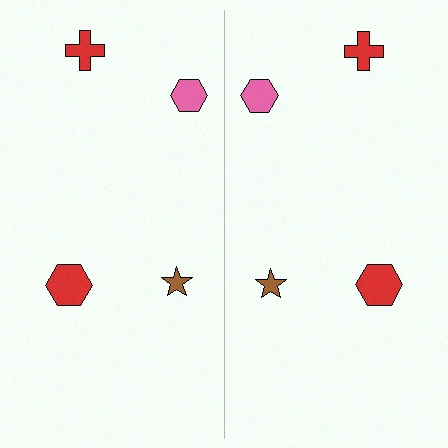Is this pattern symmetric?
Yes, this pattern has bilateral (reflection) symmetry.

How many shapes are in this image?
There are 8 shapes in this image.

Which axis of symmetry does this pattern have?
The pattern has a vertical axis of symmetry running through the center of the image.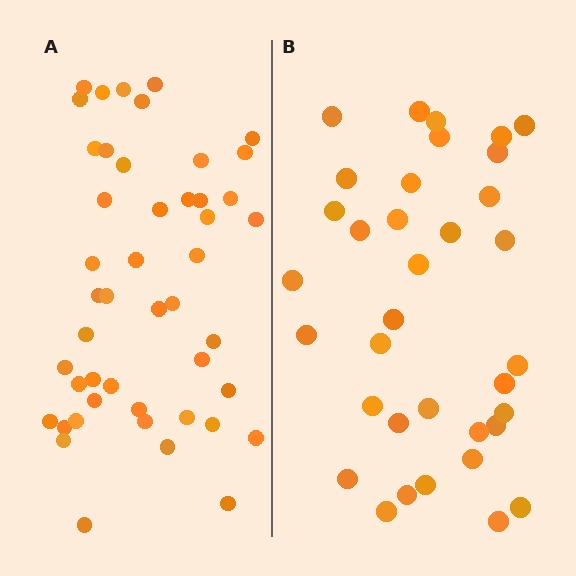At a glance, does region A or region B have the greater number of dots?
Region A (the left region) has more dots.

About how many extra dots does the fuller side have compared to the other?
Region A has roughly 12 or so more dots than region B.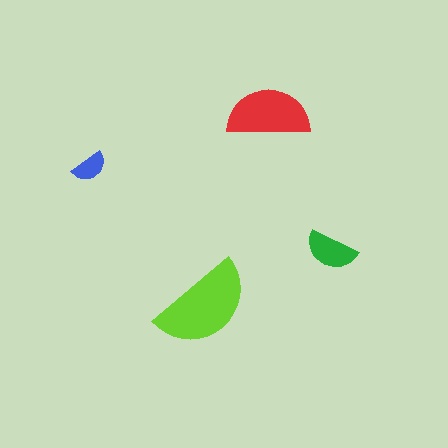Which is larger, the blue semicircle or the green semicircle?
The green one.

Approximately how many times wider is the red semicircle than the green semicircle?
About 1.5 times wider.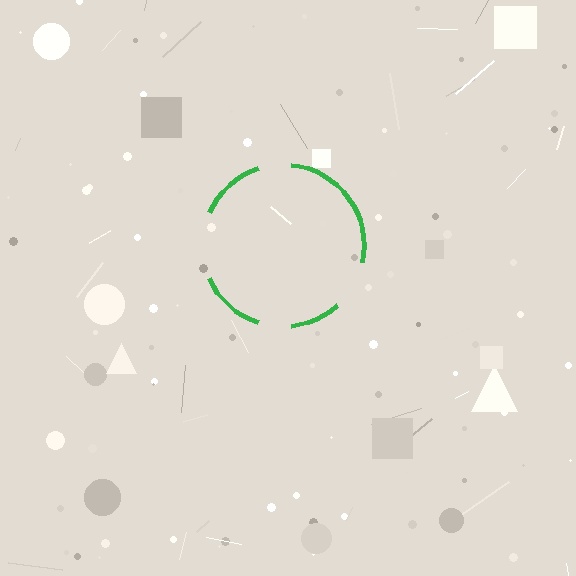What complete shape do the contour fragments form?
The contour fragments form a circle.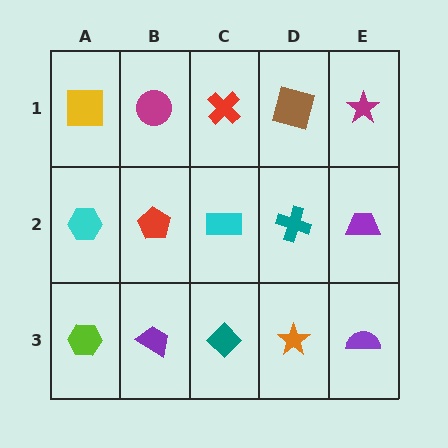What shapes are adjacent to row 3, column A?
A cyan hexagon (row 2, column A), a purple trapezoid (row 3, column B).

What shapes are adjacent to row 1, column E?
A purple trapezoid (row 2, column E), a brown square (row 1, column D).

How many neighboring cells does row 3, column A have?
2.